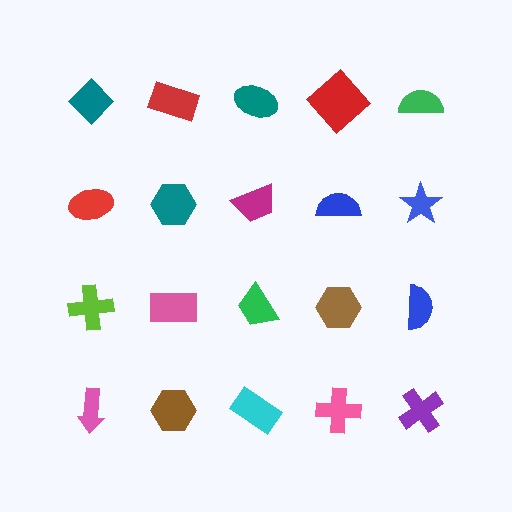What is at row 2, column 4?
A blue semicircle.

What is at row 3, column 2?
A pink rectangle.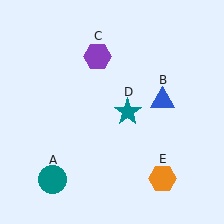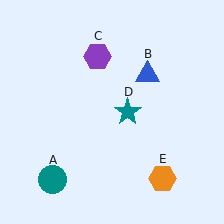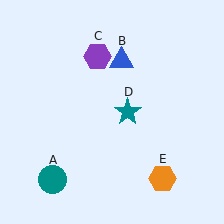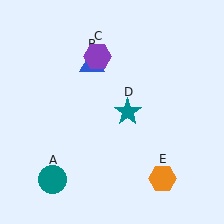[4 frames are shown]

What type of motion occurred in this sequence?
The blue triangle (object B) rotated counterclockwise around the center of the scene.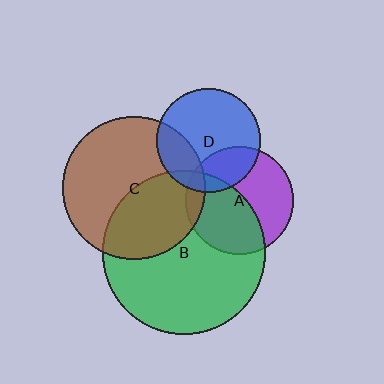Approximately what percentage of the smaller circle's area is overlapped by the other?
Approximately 25%.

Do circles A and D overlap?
Yes.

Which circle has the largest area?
Circle B (green).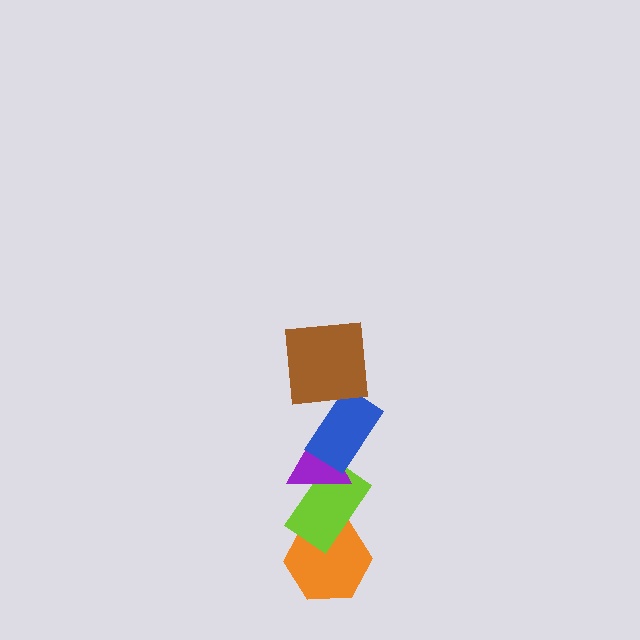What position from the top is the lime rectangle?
The lime rectangle is 4th from the top.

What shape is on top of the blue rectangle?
The brown square is on top of the blue rectangle.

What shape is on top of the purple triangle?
The blue rectangle is on top of the purple triangle.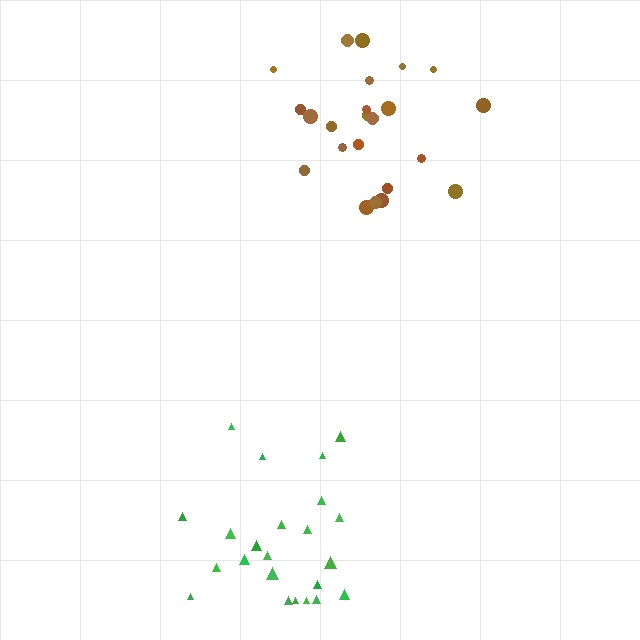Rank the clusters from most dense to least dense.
brown, green.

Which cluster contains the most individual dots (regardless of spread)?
Brown (23).